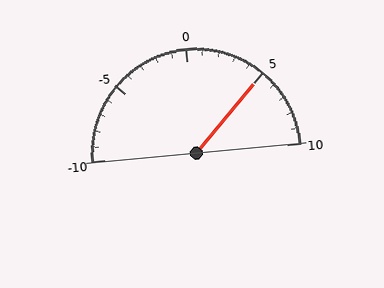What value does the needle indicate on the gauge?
The needle indicates approximately 5.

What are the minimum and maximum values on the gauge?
The gauge ranges from -10 to 10.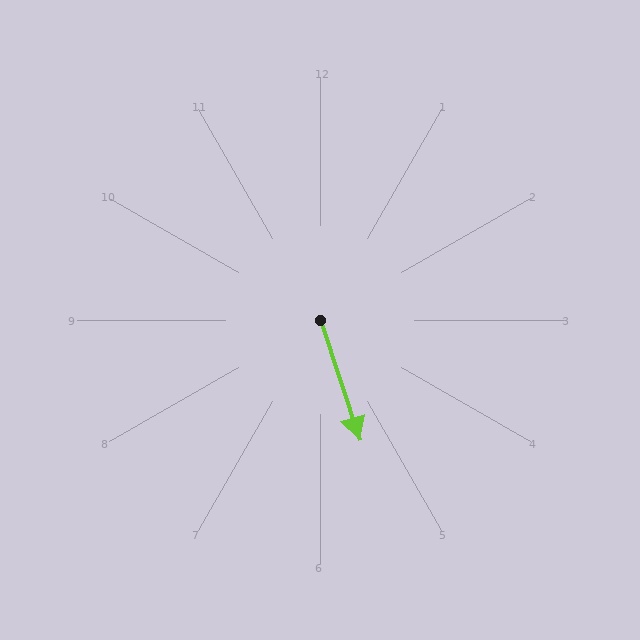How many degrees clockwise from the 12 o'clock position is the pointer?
Approximately 162 degrees.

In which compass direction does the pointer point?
South.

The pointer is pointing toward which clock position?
Roughly 5 o'clock.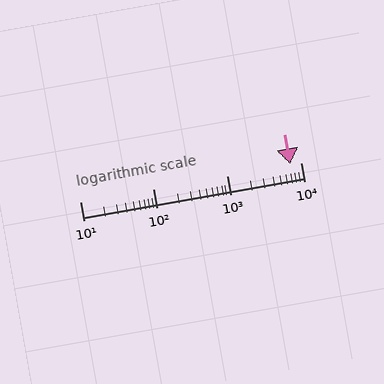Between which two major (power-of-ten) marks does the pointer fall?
The pointer is between 1000 and 10000.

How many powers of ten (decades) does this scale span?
The scale spans 3 decades, from 10 to 10000.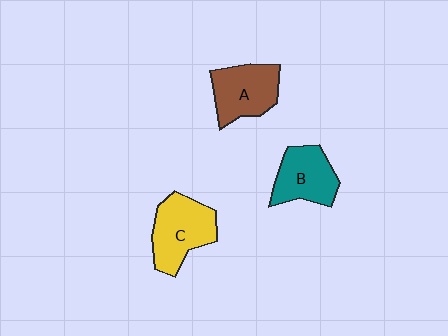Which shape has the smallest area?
Shape B (teal).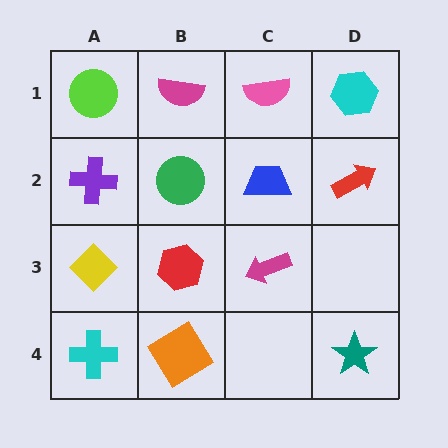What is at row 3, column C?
A magenta arrow.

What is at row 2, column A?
A purple cross.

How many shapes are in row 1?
4 shapes.